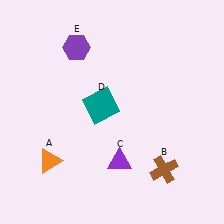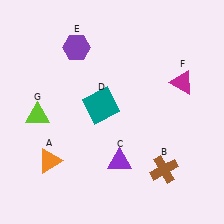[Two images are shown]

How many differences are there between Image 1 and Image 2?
There are 2 differences between the two images.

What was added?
A magenta triangle (F), a lime triangle (G) were added in Image 2.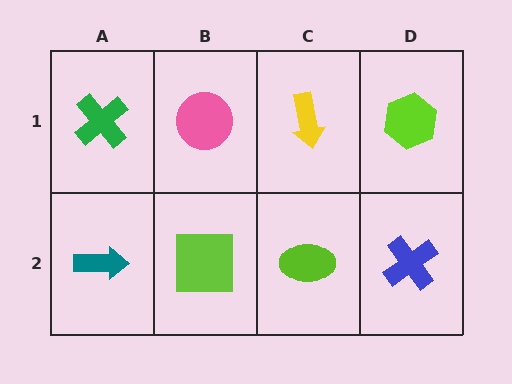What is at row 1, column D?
A lime hexagon.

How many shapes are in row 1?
4 shapes.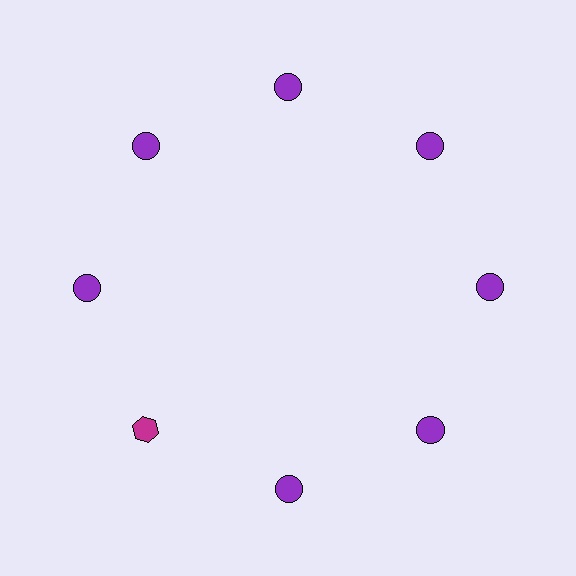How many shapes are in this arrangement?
There are 8 shapes arranged in a ring pattern.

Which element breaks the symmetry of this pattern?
The magenta hexagon at roughly the 8 o'clock position breaks the symmetry. All other shapes are purple circles.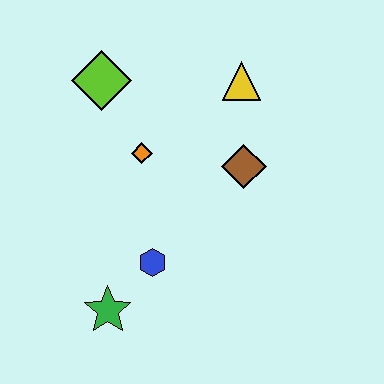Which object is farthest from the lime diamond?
The green star is farthest from the lime diamond.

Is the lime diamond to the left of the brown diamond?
Yes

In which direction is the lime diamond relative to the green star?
The lime diamond is above the green star.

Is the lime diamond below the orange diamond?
No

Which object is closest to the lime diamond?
The orange diamond is closest to the lime diamond.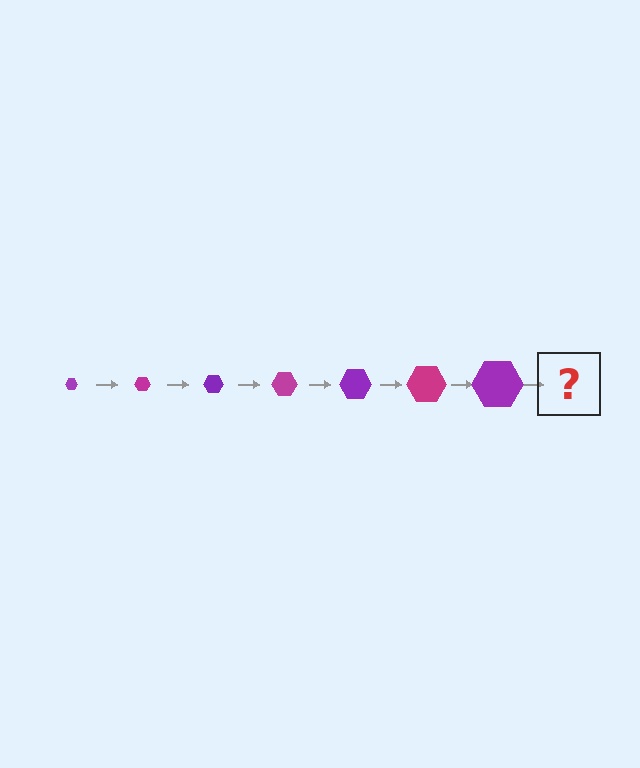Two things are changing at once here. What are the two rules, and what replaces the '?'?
The two rules are that the hexagon grows larger each step and the color cycles through purple and magenta. The '?' should be a magenta hexagon, larger than the previous one.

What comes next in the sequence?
The next element should be a magenta hexagon, larger than the previous one.